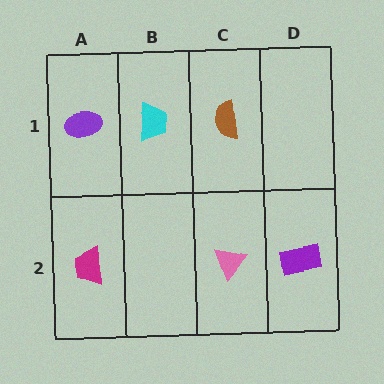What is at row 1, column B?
A cyan trapezoid.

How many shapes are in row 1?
3 shapes.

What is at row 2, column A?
A magenta trapezoid.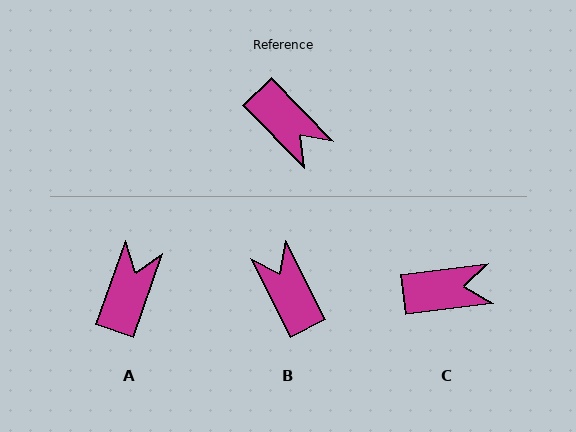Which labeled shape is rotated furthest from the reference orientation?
B, about 163 degrees away.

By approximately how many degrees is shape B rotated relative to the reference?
Approximately 163 degrees counter-clockwise.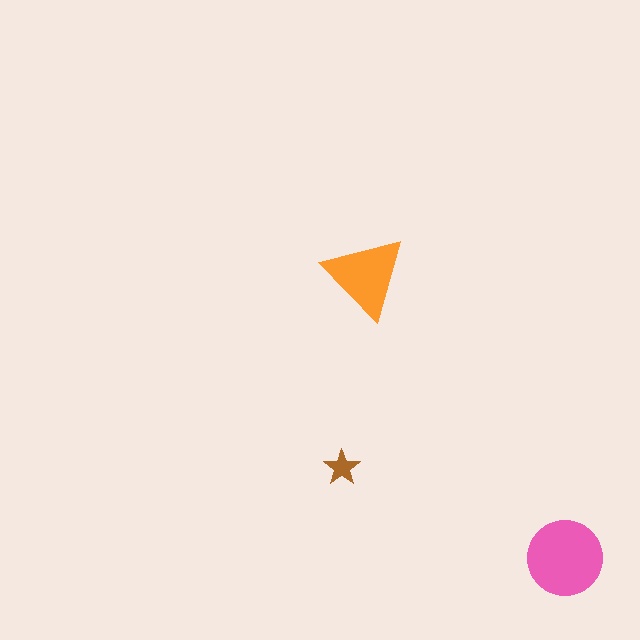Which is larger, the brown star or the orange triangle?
The orange triangle.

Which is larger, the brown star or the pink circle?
The pink circle.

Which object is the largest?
The pink circle.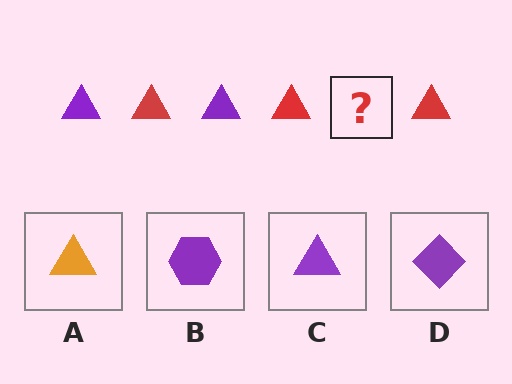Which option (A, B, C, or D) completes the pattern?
C.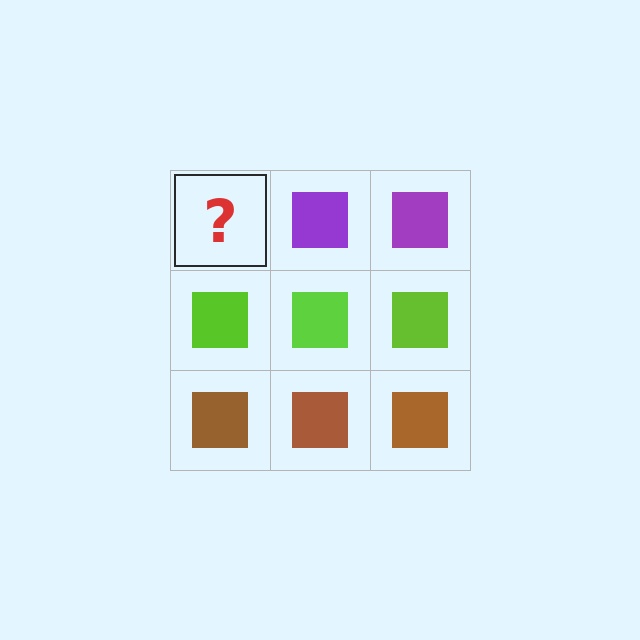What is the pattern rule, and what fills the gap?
The rule is that each row has a consistent color. The gap should be filled with a purple square.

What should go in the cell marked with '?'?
The missing cell should contain a purple square.